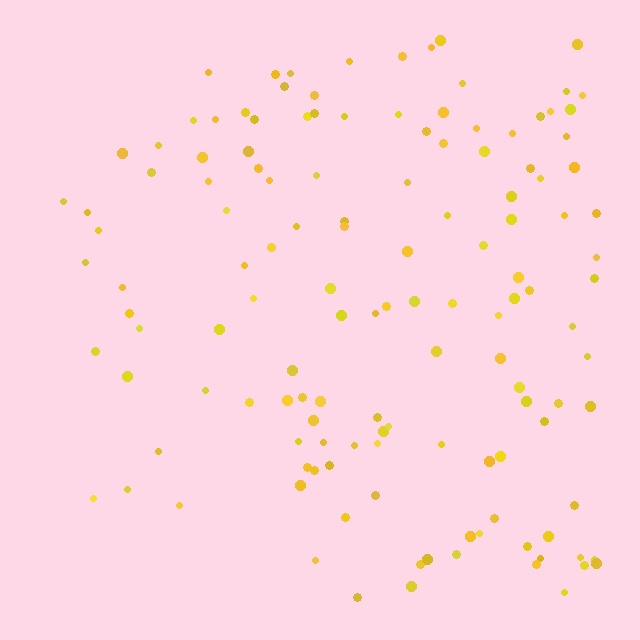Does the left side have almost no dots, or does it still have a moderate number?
Still a moderate number, just noticeably fewer than the right.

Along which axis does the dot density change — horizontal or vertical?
Horizontal.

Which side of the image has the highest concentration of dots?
The right.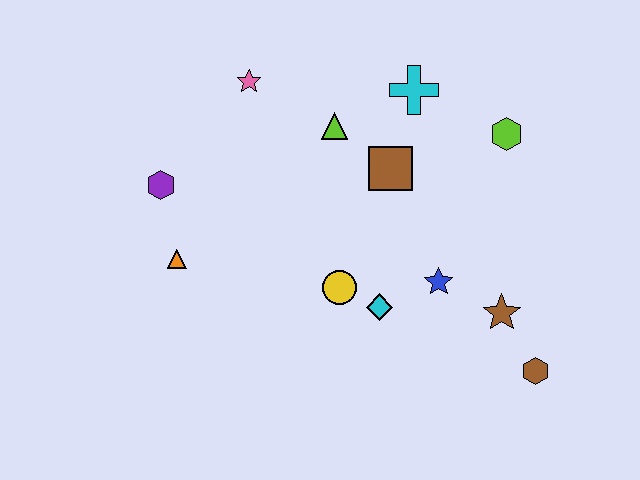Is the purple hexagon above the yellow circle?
Yes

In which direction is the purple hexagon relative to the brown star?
The purple hexagon is to the left of the brown star.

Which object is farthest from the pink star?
The brown hexagon is farthest from the pink star.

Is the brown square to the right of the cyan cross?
No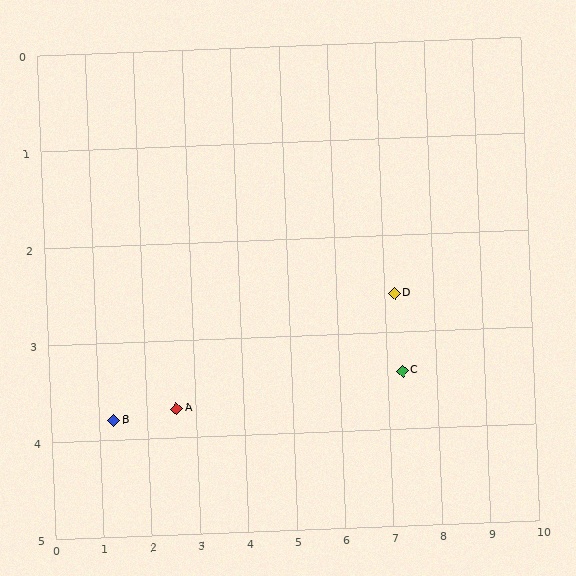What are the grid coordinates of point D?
Point D is at approximately (7.2, 2.6).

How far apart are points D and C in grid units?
Points D and C are about 0.8 grid units apart.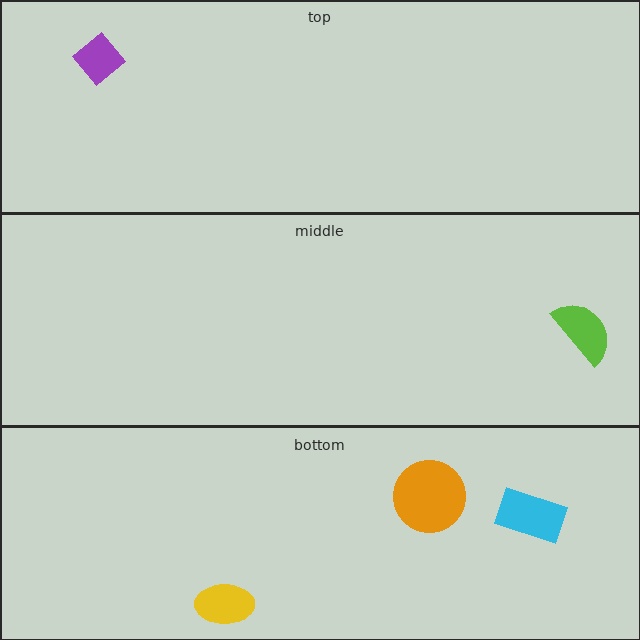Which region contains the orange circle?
The bottom region.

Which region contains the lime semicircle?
The middle region.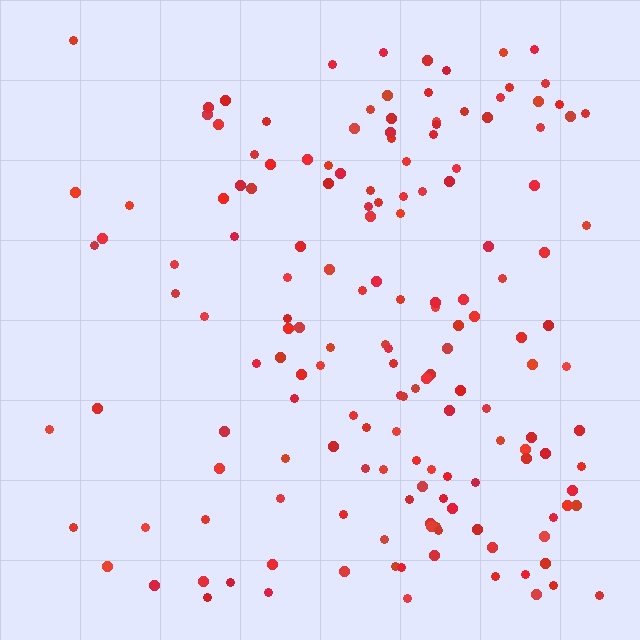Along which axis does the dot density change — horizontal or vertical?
Horizontal.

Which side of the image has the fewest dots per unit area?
The left.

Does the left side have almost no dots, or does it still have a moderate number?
Still a moderate number, just noticeably fewer than the right.